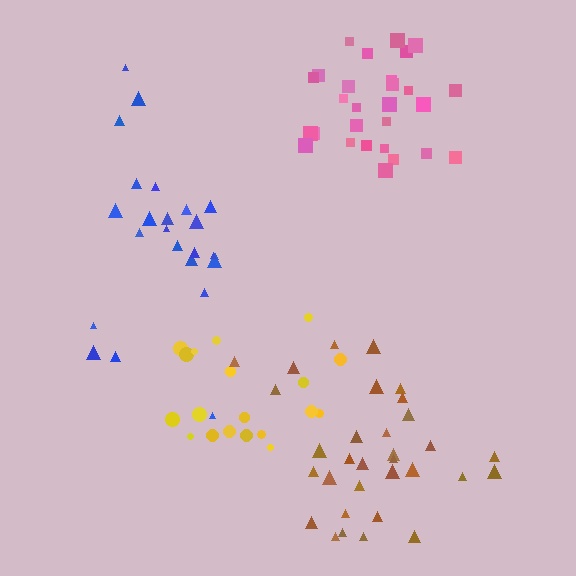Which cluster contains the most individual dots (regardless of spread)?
Brown (32).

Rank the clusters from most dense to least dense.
pink, yellow, brown, blue.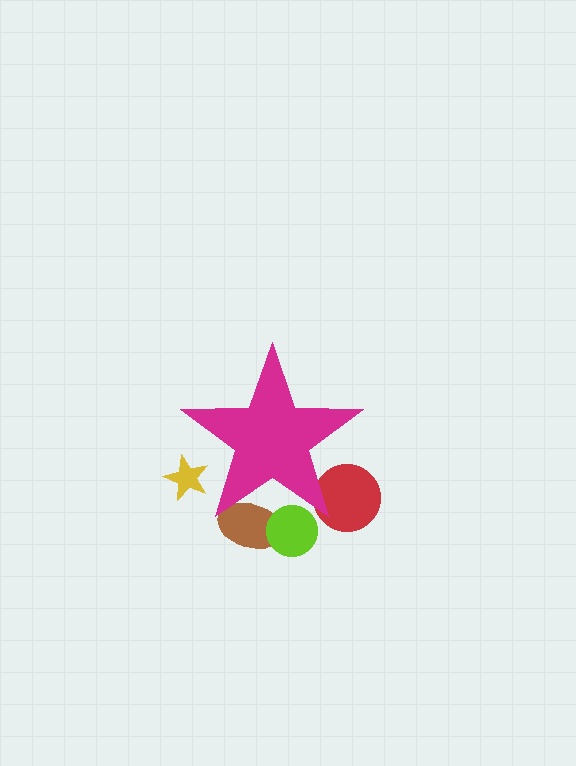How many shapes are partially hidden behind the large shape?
4 shapes are partially hidden.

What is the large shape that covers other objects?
A magenta star.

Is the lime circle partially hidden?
Yes, the lime circle is partially hidden behind the magenta star.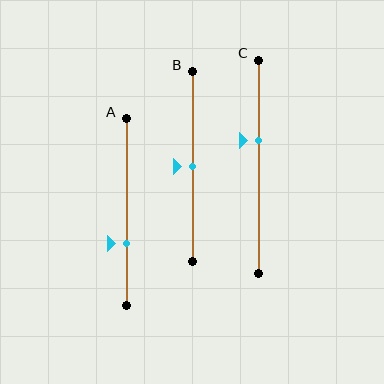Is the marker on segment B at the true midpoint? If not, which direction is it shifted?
Yes, the marker on segment B is at the true midpoint.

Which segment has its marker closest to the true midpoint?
Segment B has its marker closest to the true midpoint.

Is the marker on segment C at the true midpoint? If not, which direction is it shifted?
No, the marker on segment C is shifted upward by about 12% of the segment length.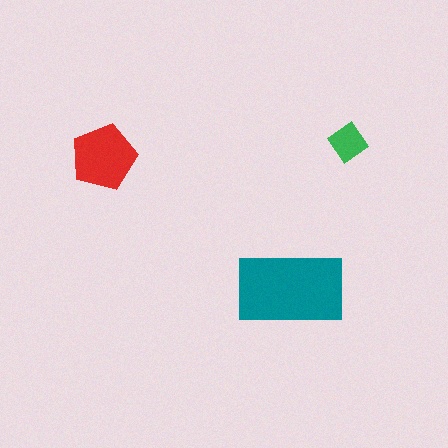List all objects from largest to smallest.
The teal rectangle, the red pentagon, the green diamond.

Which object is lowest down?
The teal rectangle is bottommost.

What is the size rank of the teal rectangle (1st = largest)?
1st.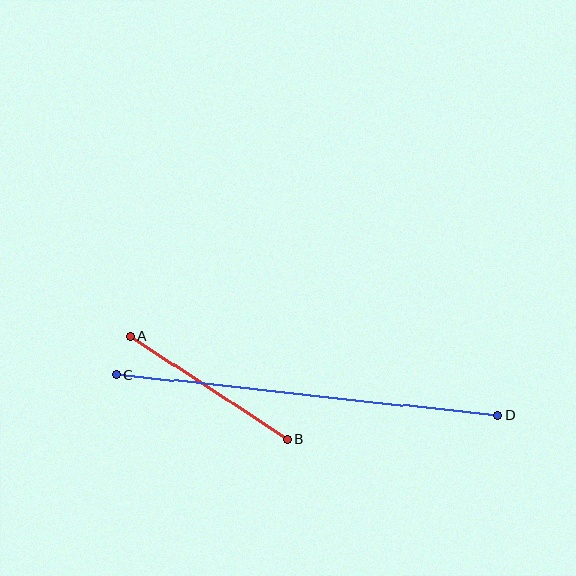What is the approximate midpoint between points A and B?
The midpoint is at approximately (209, 388) pixels.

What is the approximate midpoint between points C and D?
The midpoint is at approximately (307, 395) pixels.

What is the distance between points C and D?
The distance is approximately 383 pixels.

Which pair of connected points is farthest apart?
Points C and D are farthest apart.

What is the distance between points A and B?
The distance is approximately 188 pixels.